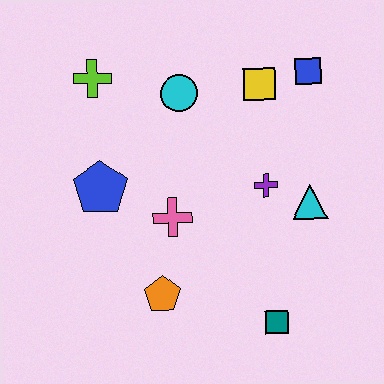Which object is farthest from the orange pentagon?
The blue square is farthest from the orange pentagon.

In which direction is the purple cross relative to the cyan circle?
The purple cross is below the cyan circle.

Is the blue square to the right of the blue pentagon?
Yes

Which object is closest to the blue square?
The yellow square is closest to the blue square.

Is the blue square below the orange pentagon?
No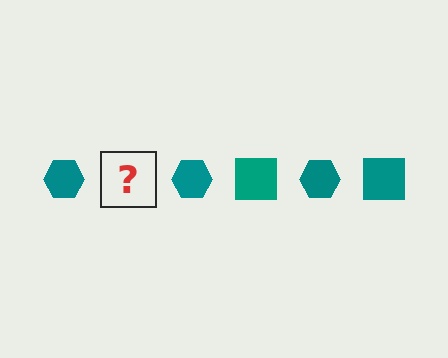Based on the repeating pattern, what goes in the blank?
The blank should be a teal square.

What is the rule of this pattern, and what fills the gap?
The rule is that the pattern cycles through hexagon, square shapes in teal. The gap should be filled with a teal square.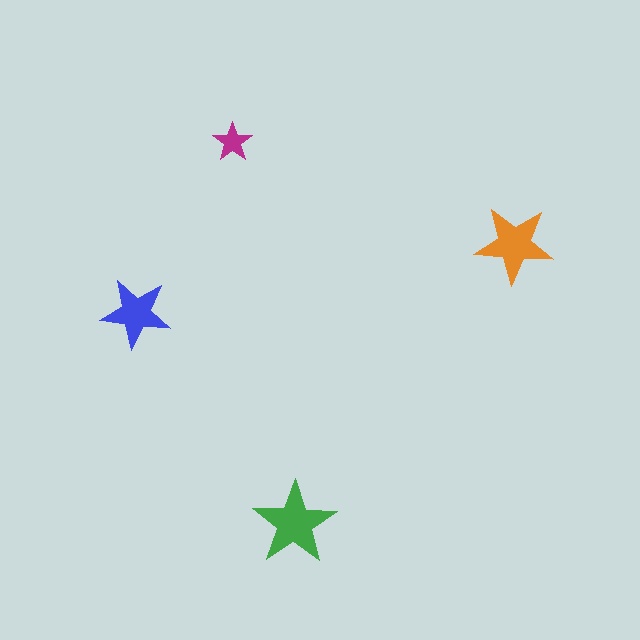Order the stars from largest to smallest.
the green one, the orange one, the blue one, the magenta one.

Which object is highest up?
The magenta star is topmost.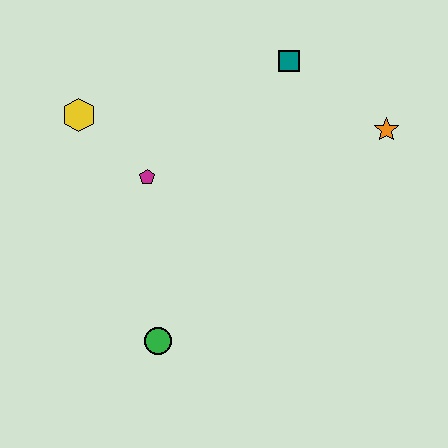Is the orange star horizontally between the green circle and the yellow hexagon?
No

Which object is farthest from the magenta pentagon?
The orange star is farthest from the magenta pentagon.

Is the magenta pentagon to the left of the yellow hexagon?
No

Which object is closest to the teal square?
The orange star is closest to the teal square.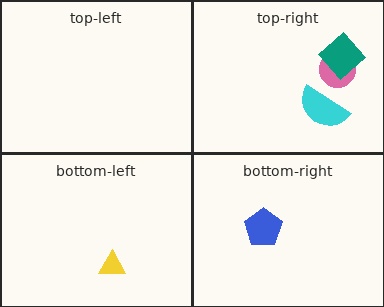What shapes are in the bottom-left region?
The yellow triangle.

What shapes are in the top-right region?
The pink circle, the cyan semicircle, the teal diamond.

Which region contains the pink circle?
The top-right region.